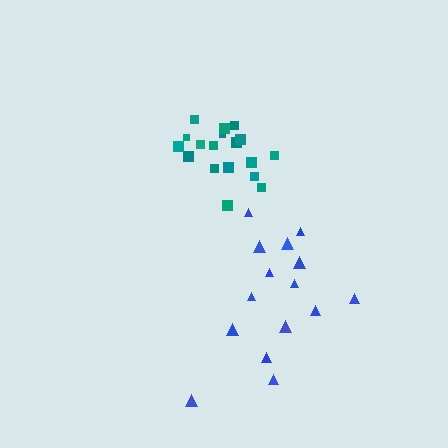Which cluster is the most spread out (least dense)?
Blue.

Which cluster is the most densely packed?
Teal.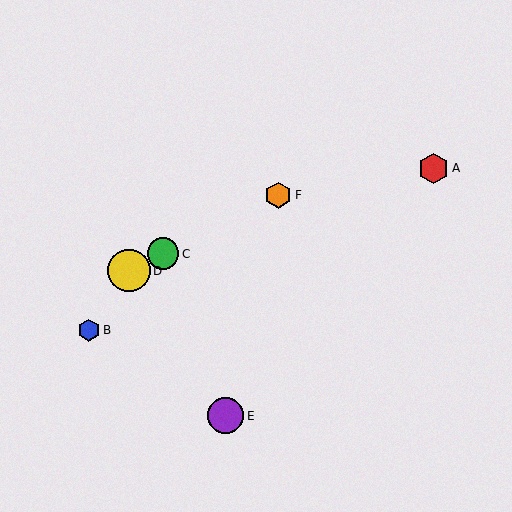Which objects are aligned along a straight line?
Objects C, D, F are aligned along a straight line.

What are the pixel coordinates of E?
Object E is at (226, 416).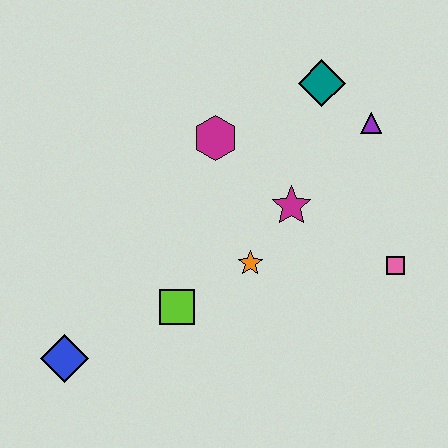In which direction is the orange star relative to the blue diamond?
The orange star is to the right of the blue diamond.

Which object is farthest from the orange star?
The blue diamond is farthest from the orange star.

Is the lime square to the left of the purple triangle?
Yes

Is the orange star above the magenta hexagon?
No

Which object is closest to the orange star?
The magenta star is closest to the orange star.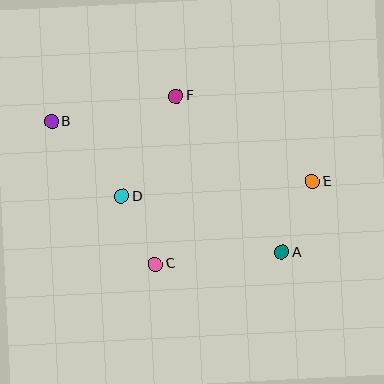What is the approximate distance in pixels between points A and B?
The distance between A and B is approximately 265 pixels.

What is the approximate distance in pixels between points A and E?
The distance between A and E is approximately 77 pixels.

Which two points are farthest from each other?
Points B and E are farthest from each other.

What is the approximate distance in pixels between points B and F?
The distance between B and F is approximately 127 pixels.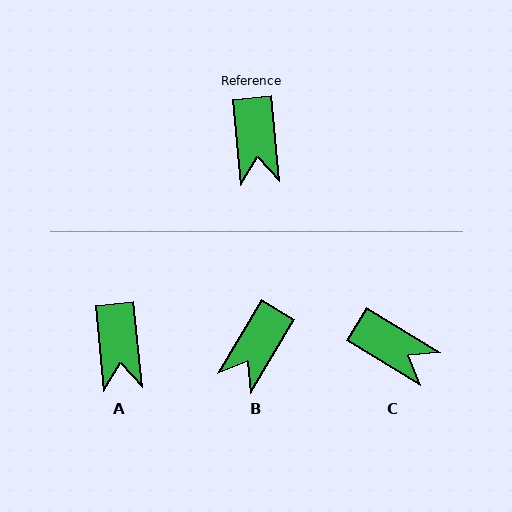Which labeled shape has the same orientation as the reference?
A.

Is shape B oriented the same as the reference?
No, it is off by about 36 degrees.